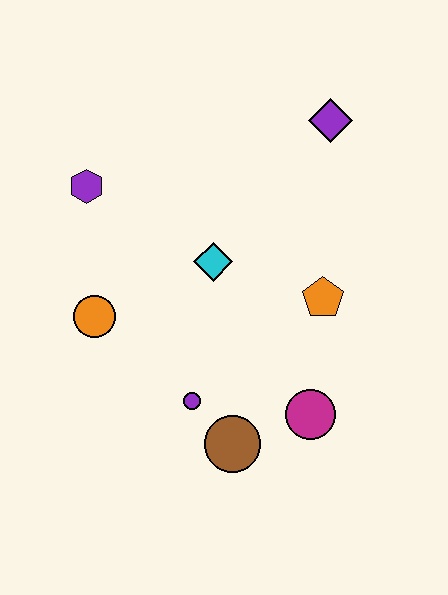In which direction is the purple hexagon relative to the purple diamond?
The purple hexagon is to the left of the purple diamond.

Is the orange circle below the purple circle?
No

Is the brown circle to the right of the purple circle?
Yes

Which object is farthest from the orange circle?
The purple diamond is farthest from the orange circle.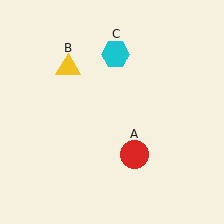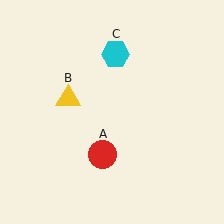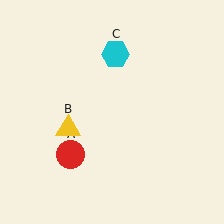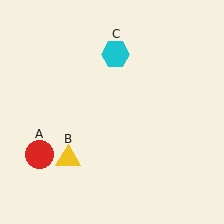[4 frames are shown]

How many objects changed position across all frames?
2 objects changed position: red circle (object A), yellow triangle (object B).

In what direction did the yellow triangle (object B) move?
The yellow triangle (object B) moved down.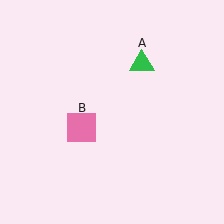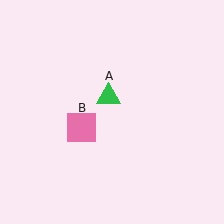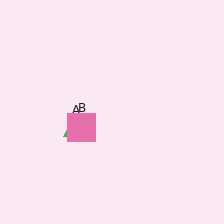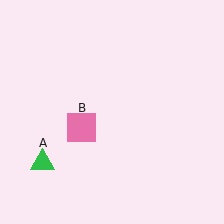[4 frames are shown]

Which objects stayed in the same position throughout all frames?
Pink square (object B) remained stationary.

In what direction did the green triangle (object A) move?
The green triangle (object A) moved down and to the left.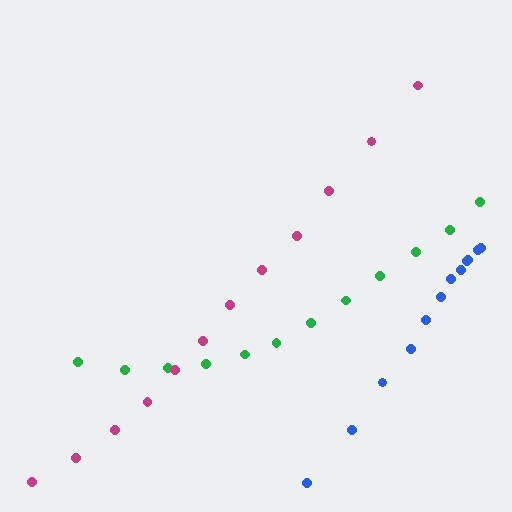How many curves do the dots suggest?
There are 3 distinct paths.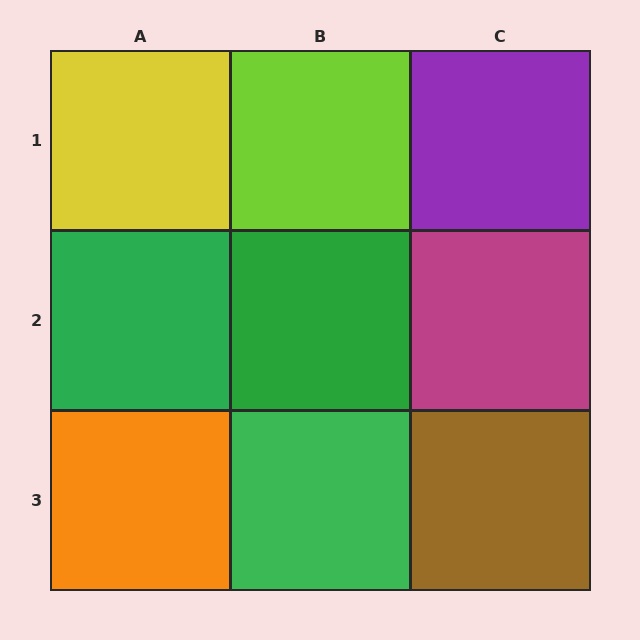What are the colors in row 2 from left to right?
Green, green, magenta.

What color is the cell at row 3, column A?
Orange.